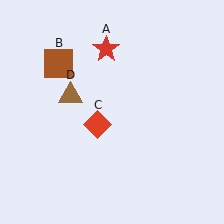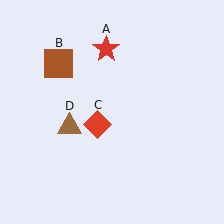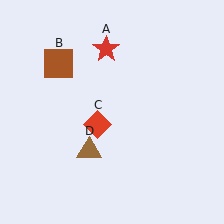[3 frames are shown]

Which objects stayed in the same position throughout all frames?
Red star (object A) and brown square (object B) and red diamond (object C) remained stationary.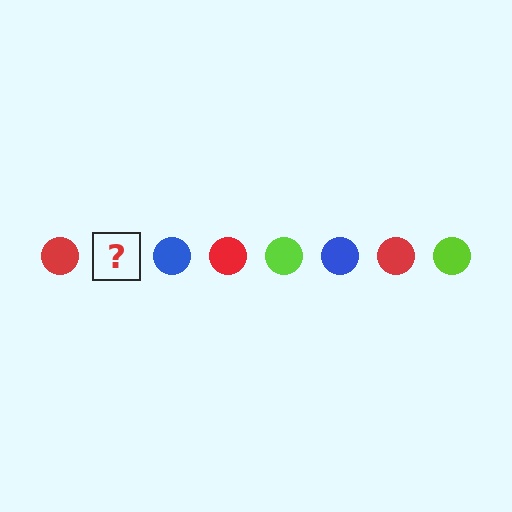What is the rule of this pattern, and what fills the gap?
The rule is that the pattern cycles through red, lime, blue circles. The gap should be filled with a lime circle.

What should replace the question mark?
The question mark should be replaced with a lime circle.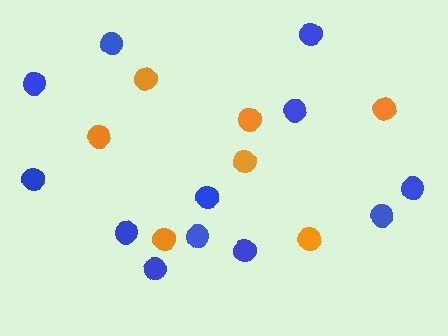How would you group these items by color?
There are 2 groups: one group of blue circles (12) and one group of orange circles (7).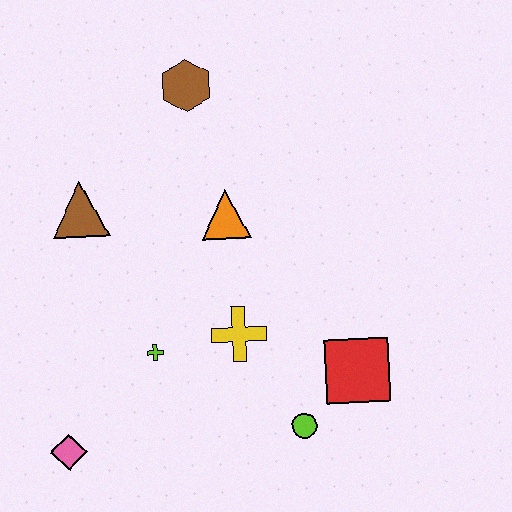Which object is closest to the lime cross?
The yellow cross is closest to the lime cross.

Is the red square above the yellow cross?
No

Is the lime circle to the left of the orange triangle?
No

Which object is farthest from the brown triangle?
The red square is farthest from the brown triangle.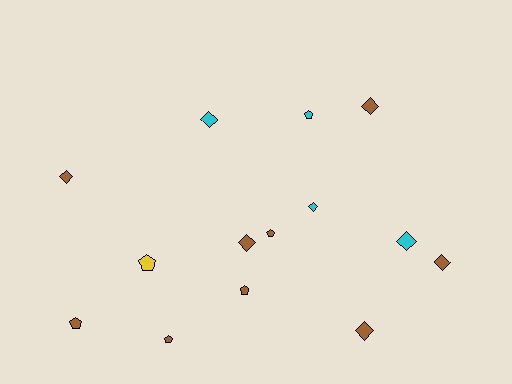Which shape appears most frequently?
Diamond, with 8 objects.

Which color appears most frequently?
Brown, with 9 objects.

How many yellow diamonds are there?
There are no yellow diamonds.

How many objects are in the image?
There are 14 objects.